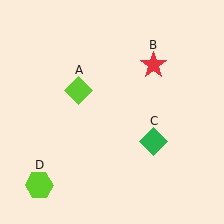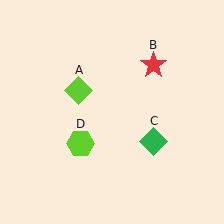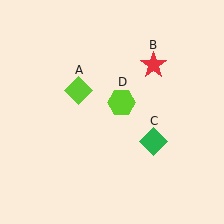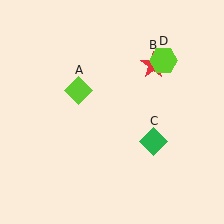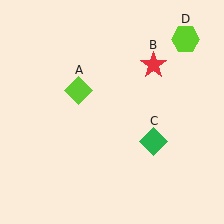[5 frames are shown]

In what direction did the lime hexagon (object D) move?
The lime hexagon (object D) moved up and to the right.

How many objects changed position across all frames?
1 object changed position: lime hexagon (object D).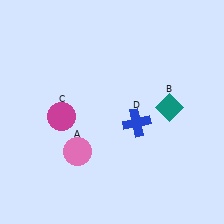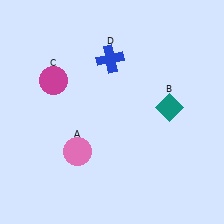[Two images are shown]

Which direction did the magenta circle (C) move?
The magenta circle (C) moved up.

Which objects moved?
The objects that moved are: the magenta circle (C), the blue cross (D).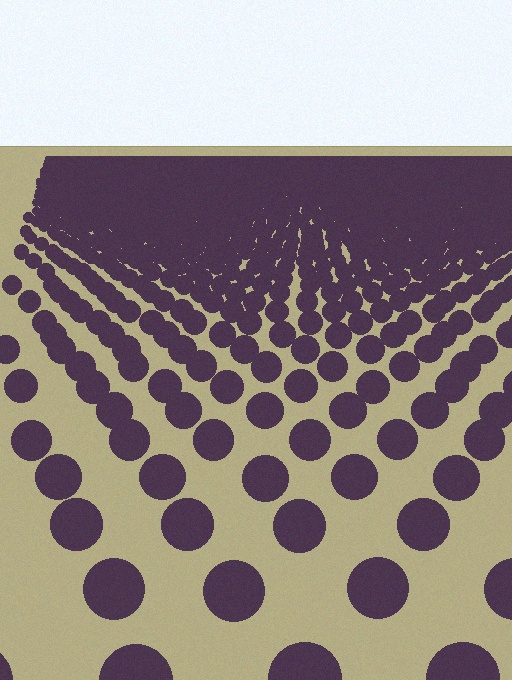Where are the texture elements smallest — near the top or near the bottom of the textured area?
Near the top.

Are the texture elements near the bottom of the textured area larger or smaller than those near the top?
Larger. Near the bottom, elements are closer to the viewer and appear at a bigger on-screen size.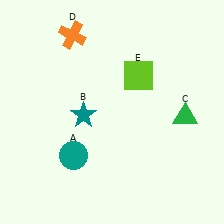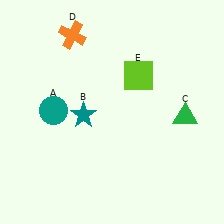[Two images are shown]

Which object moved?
The teal circle (A) moved up.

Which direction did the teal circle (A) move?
The teal circle (A) moved up.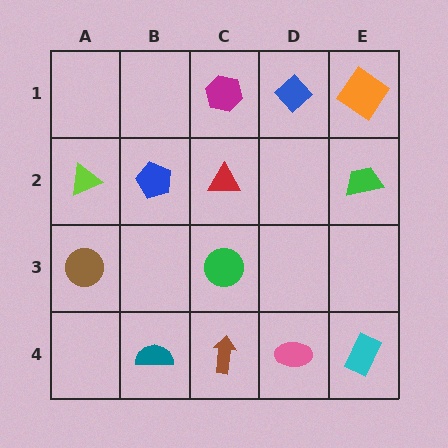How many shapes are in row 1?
3 shapes.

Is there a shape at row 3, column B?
No, that cell is empty.